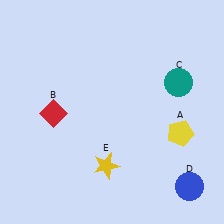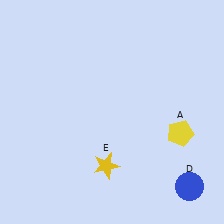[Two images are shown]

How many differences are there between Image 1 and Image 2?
There are 2 differences between the two images.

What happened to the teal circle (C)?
The teal circle (C) was removed in Image 2. It was in the top-right area of Image 1.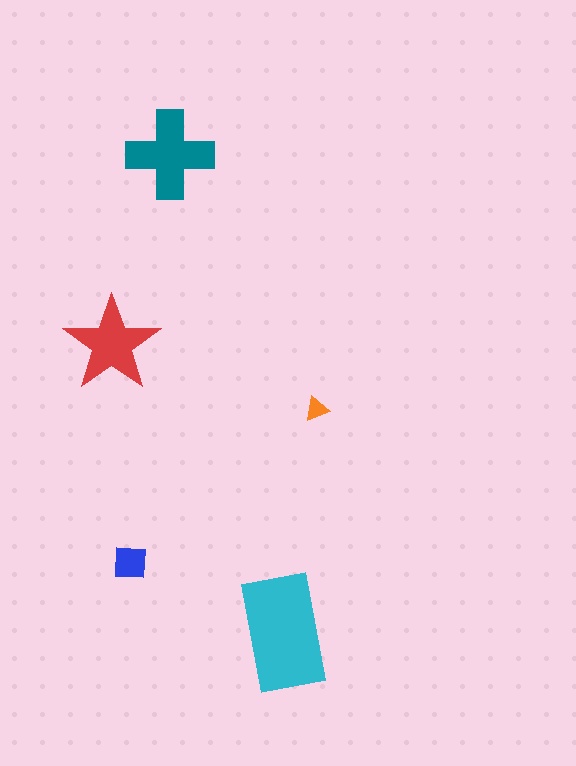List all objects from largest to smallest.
The cyan rectangle, the teal cross, the red star, the blue square, the orange triangle.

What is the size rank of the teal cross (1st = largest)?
2nd.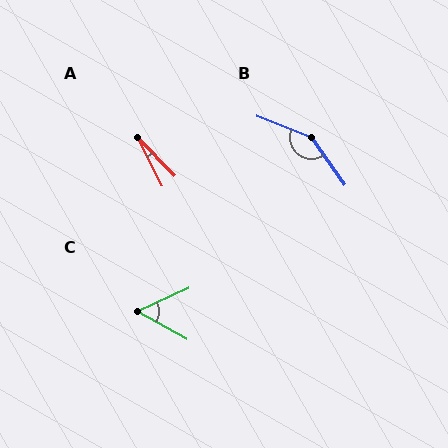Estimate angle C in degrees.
Approximately 53 degrees.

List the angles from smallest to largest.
A (17°), C (53°), B (147°).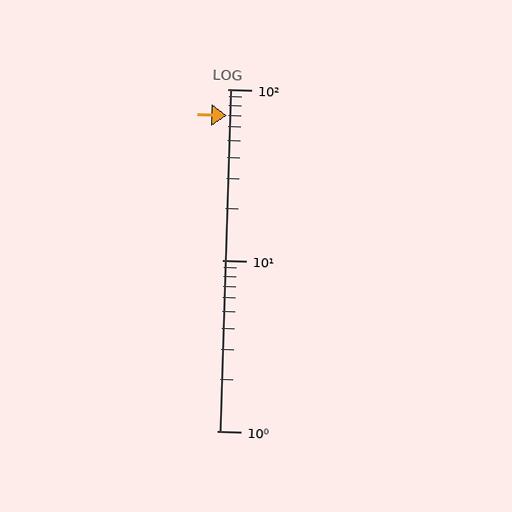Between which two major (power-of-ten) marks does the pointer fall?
The pointer is between 10 and 100.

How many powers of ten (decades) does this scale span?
The scale spans 2 decades, from 1 to 100.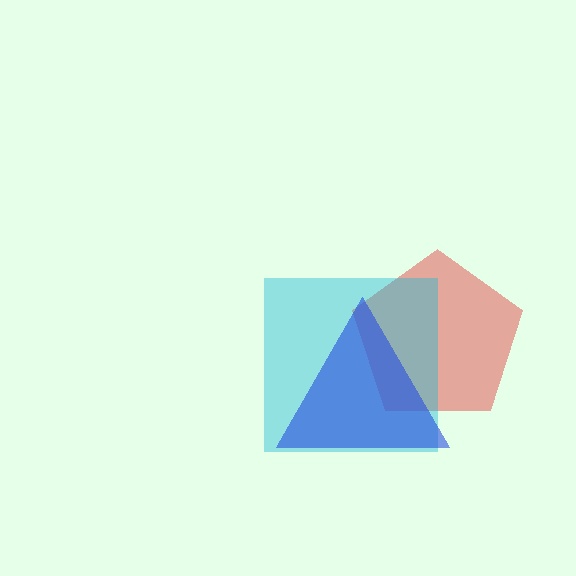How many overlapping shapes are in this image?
There are 3 overlapping shapes in the image.